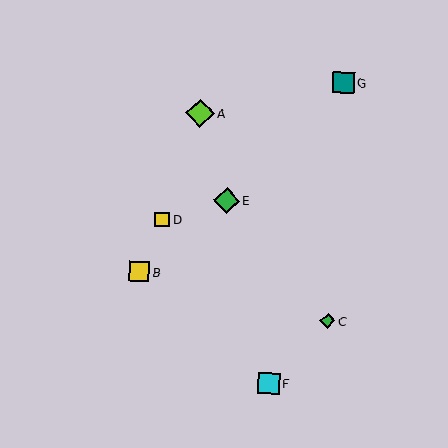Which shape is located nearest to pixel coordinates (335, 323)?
The green diamond (labeled C) at (328, 321) is nearest to that location.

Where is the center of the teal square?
The center of the teal square is at (343, 83).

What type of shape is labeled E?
Shape E is a green diamond.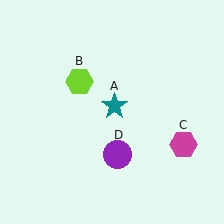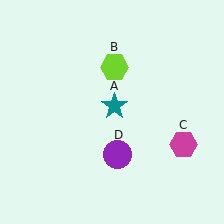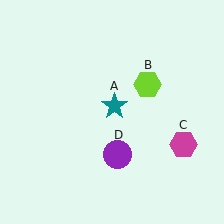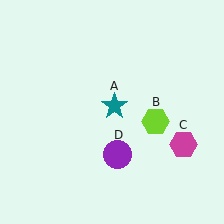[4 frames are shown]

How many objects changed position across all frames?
1 object changed position: lime hexagon (object B).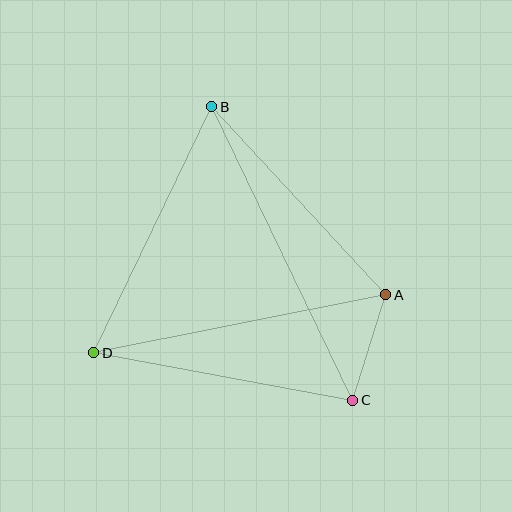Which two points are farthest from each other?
Points B and C are farthest from each other.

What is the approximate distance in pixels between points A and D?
The distance between A and D is approximately 298 pixels.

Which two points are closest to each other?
Points A and C are closest to each other.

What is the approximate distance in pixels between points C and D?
The distance between C and D is approximately 264 pixels.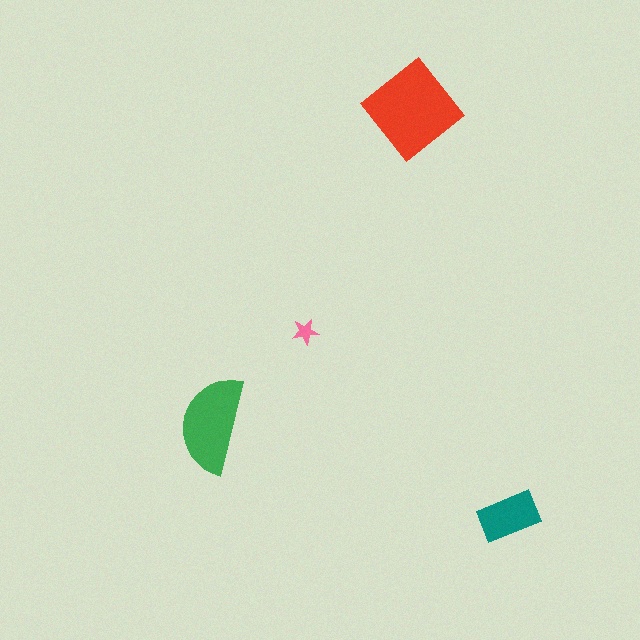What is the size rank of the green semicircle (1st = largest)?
2nd.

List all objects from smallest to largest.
The pink star, the teal rectangle, the green semicircle, the red diamond.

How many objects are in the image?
There are 4 objects in the image.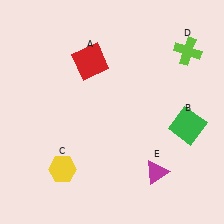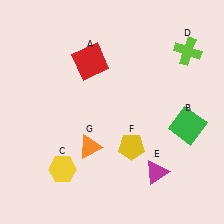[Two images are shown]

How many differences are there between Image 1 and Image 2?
There are 2 differences between the two images.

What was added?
A yellow pentagon (F), an orange triangle (G) were added in Image 2.